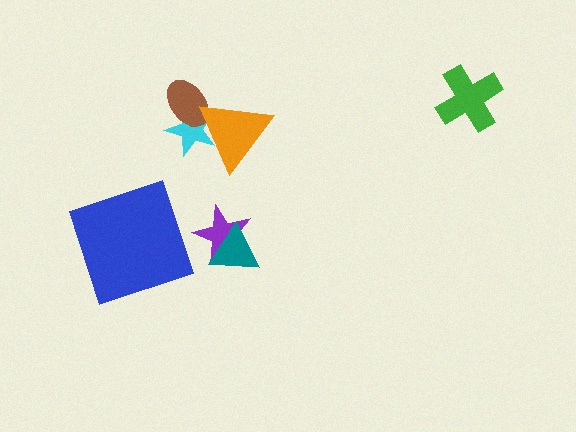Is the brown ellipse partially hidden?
Yes, it is partially covered by another shape.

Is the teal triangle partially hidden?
No, no other shape covers it.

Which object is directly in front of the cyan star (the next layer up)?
The brown ellipse is directly in front of the cyan star.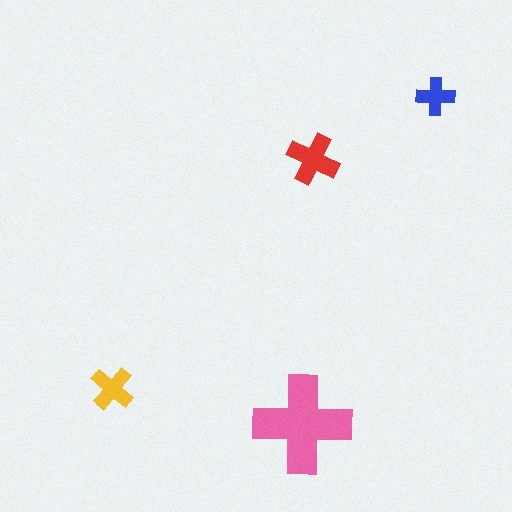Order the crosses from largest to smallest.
the pink one, the red one, the yellow one, the blue one.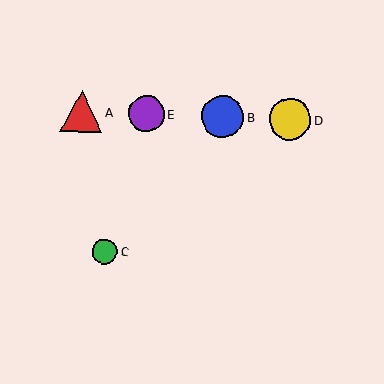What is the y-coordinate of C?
Object C is at y≈252.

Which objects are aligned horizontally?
Objects A, B, D, E are aligned horizontally.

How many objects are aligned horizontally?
4 objects (A, B, D, E) are aligned horizontally.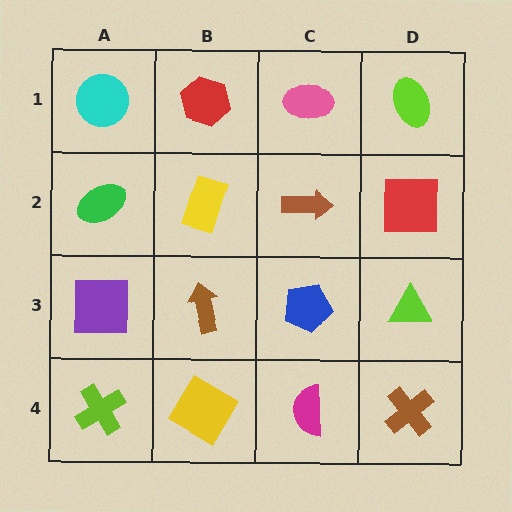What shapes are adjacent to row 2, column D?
A lime ellipse (row 1, column D), a lime triangle (row 3, column D), a brown arrow (row 2, column C).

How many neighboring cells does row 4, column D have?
2.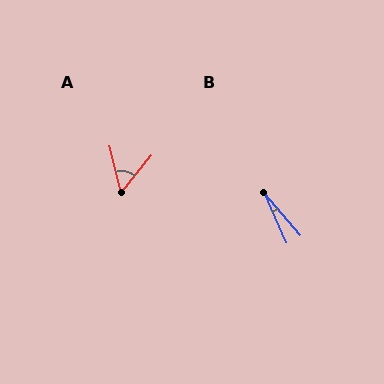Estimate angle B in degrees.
Approximately 17 degrees.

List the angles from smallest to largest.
B (17°), A (54°).